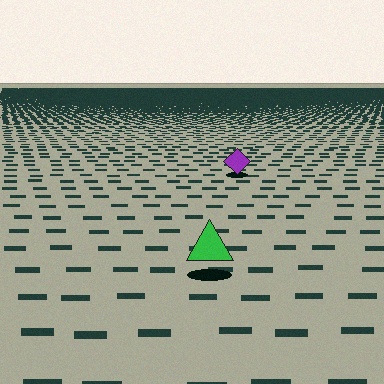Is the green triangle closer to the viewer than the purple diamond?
Yes. The green triangle is closer — you can tell from the texture gradient: the ground texture is coarser near it.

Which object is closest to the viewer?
The green triangle is closest. The texture marks near it are larger and more spread out.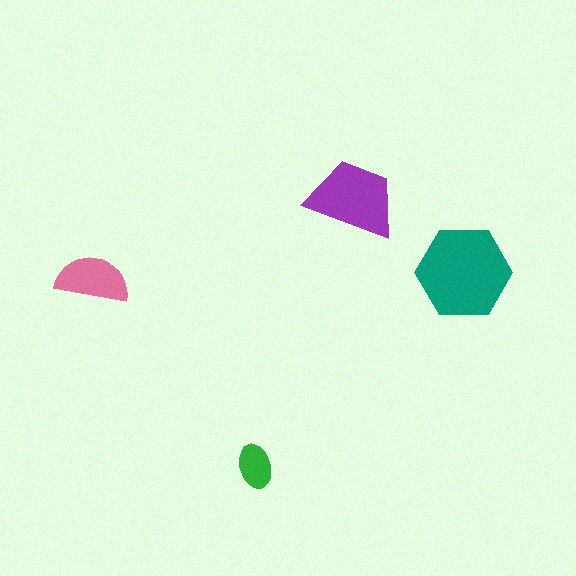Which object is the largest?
The teal hexagon.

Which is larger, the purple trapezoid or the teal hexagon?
The teal hexagon.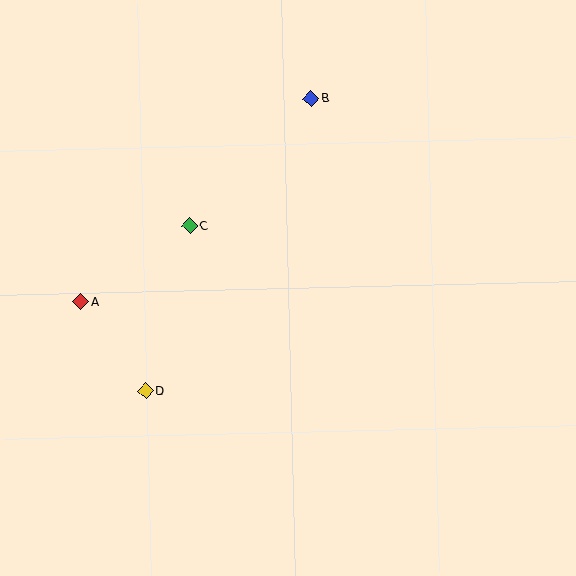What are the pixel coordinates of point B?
Point B is at (311, 99).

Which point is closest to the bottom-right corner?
Point D is closest to the bottom-right corner.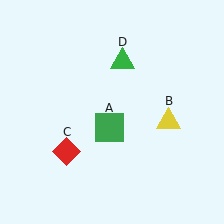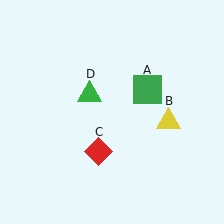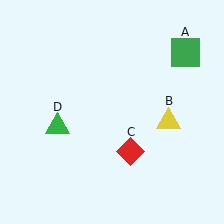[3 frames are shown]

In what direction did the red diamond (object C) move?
The red diamond (object C) moved right.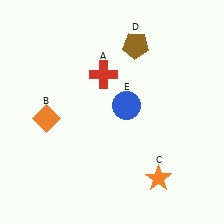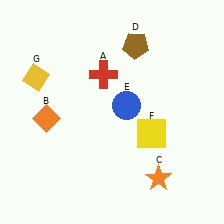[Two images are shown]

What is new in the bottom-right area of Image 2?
A yellow square (F) was added in the bottom-right area of Image 2.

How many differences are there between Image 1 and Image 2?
There are 2 differences between the two images.